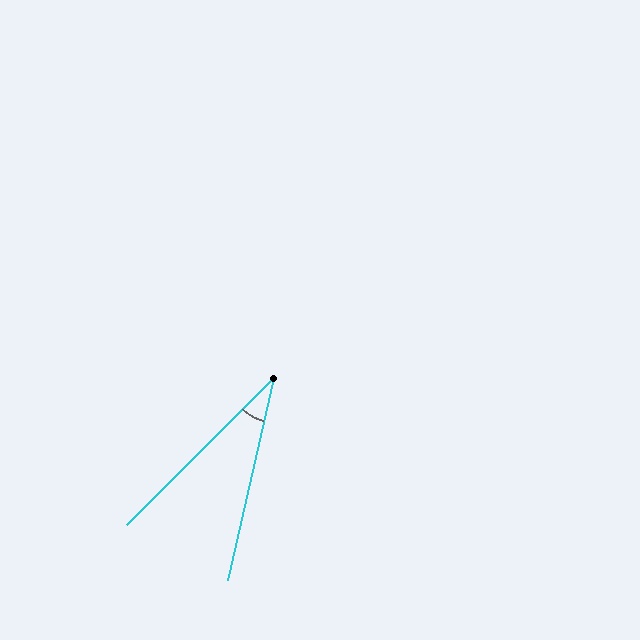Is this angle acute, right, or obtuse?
It is acute.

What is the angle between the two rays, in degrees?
Approximately 32 degrees.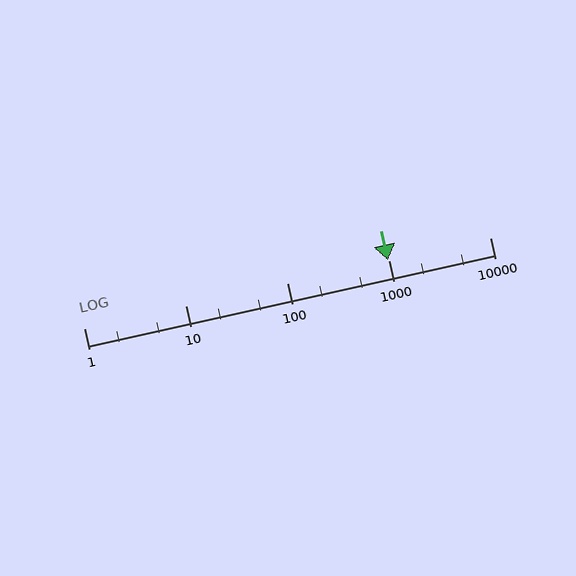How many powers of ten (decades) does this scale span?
The scale spans 4 decades, from 1 to 10000.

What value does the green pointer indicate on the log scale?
The pointer indicates approximately 990.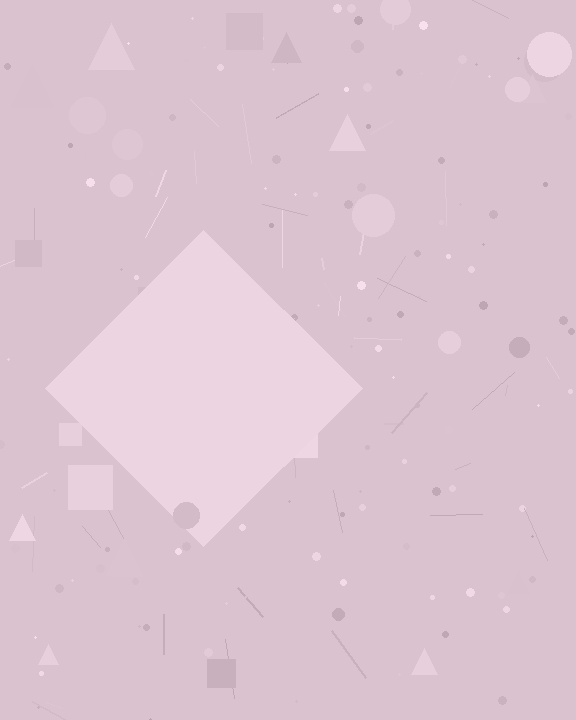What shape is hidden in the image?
A diamond is hidden in the image.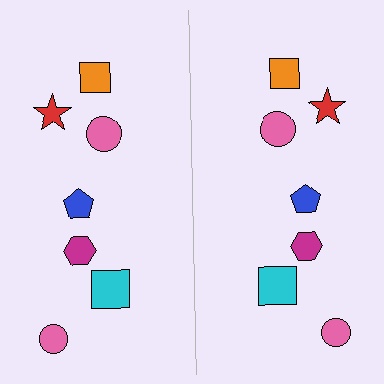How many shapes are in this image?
There are 14 shapes in this image.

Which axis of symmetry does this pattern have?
The pattern has a vertical axis of symmetry running through the center of the image.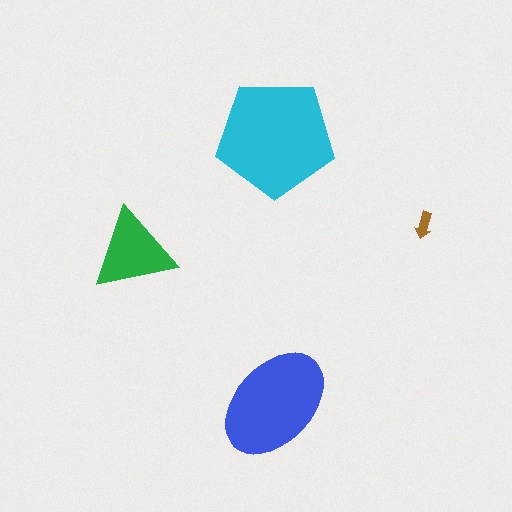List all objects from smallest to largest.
The brown arrow, the green triangle, the blue ellipse, the cyan pentagon.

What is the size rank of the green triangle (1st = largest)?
3rd.